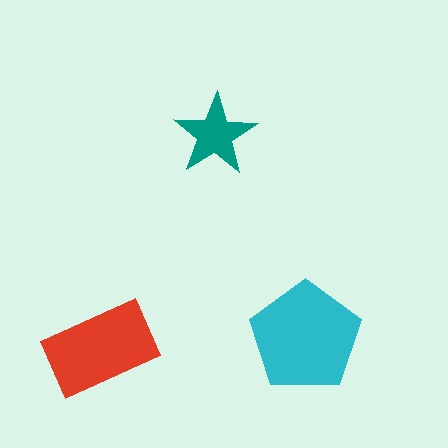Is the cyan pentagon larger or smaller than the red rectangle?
Larger.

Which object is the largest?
The cyan pentagon.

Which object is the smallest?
The teal star.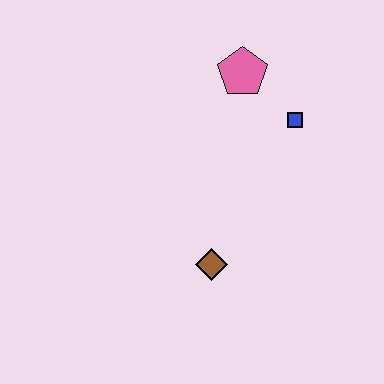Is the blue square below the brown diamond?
No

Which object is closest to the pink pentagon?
The blue square is closest to the pink pentagon.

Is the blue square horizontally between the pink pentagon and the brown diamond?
No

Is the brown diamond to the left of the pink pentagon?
Yes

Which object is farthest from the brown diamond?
The pink pentagon is farthest from the brown diamond.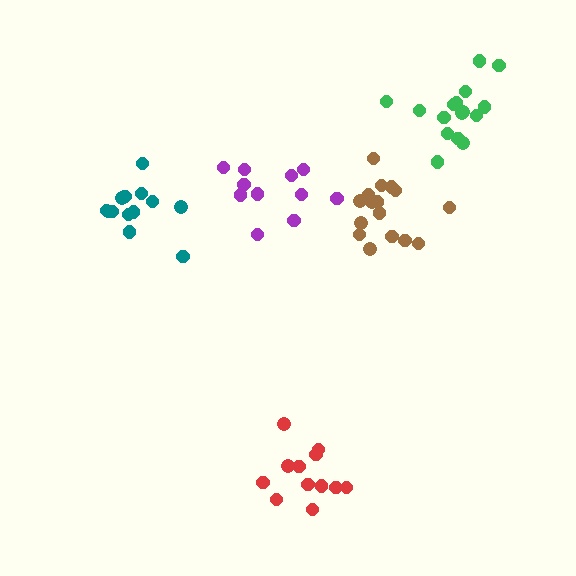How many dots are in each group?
Group 1: 16 dots, Group 2: 11 dots, Group 3: 12 dots, Group 4: 13 dots, Group 5: 16 dots (68 total).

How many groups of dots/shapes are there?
There are 5 groups.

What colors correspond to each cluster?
The clusters are colored: brown, purple, red, teal, green.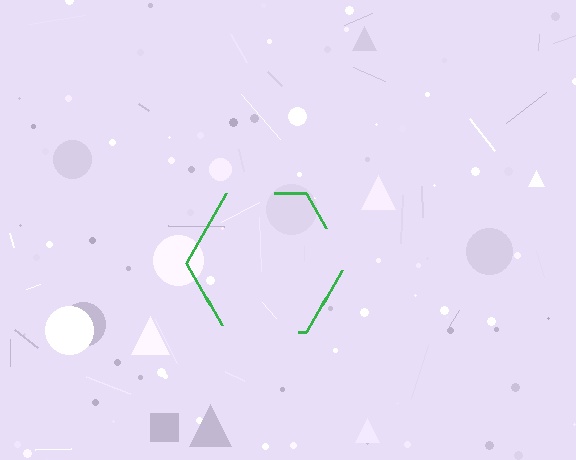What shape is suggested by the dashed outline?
The dashed outline suggests a hexagon.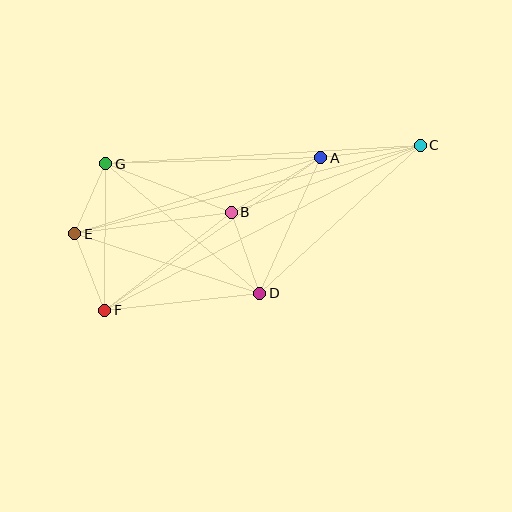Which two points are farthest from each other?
Points C and E are farthest from each other.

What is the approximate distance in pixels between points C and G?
The distance between C and G is approximately 315 pixels.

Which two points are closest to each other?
Points E and G are closest to each other.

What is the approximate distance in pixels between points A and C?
The distance between A and C is approximately 100 pixels.